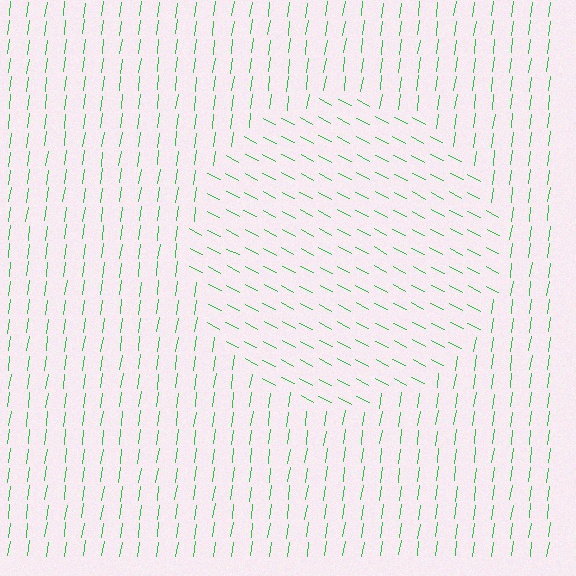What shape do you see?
I see a circle.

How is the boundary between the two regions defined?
The boundary is defined purely by a change in line orientation (approximately 71 degrees difference). All lines are the same color and thickness.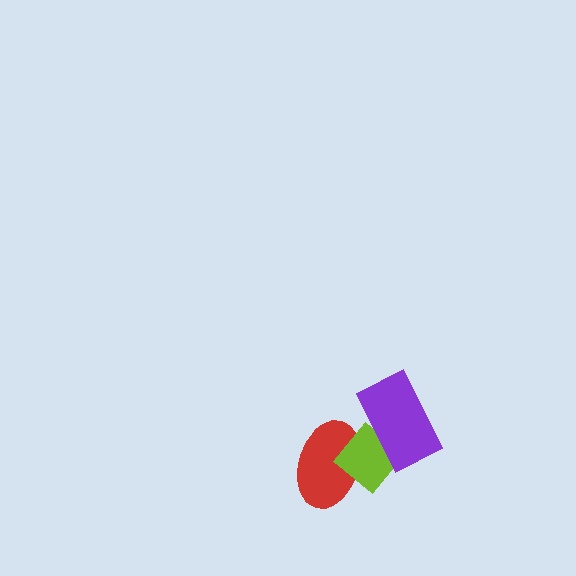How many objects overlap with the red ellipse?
1 object overlaps with the red ellipse.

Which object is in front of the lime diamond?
The purple rectangle is in front of the lime diamond.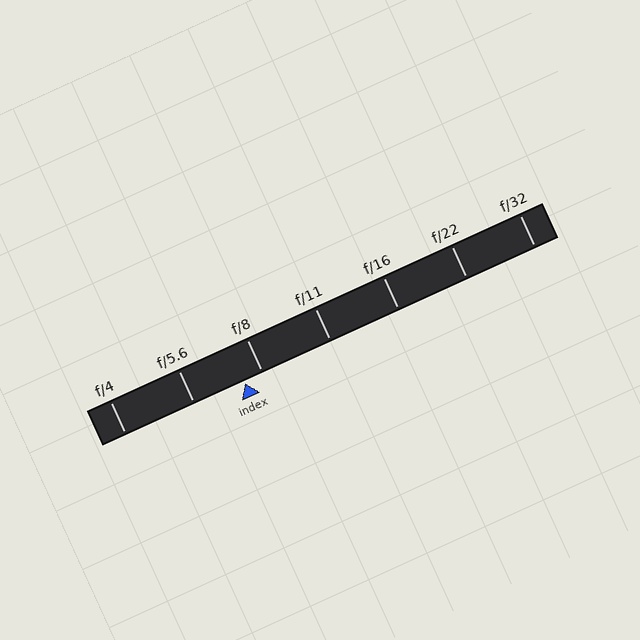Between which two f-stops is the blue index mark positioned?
The index mark is between f/5.6 and f/8.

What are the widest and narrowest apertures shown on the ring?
The widest aperture shown is f/4 and the narrowest is f/32.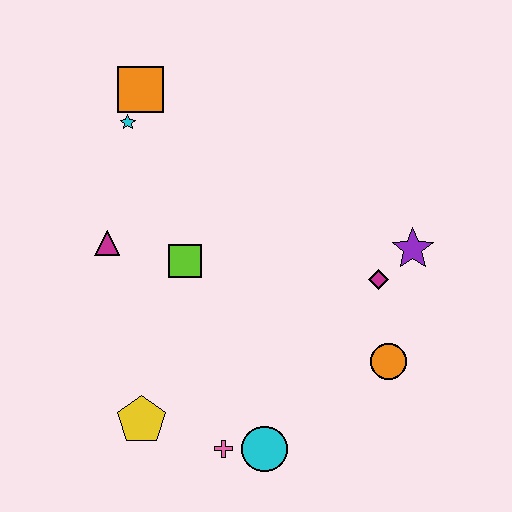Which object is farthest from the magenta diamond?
The orange square is farthest from the magenta diamond.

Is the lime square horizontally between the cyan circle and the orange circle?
No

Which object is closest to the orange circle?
The magenta diamond is closest to the orange circle.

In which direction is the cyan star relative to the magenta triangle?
The cyan star is above the magenta triangle.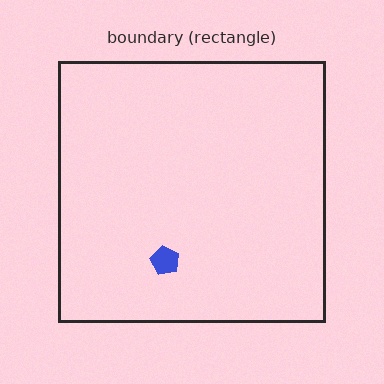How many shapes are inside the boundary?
1 inside, 0 outside.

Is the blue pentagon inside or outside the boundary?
Inside.